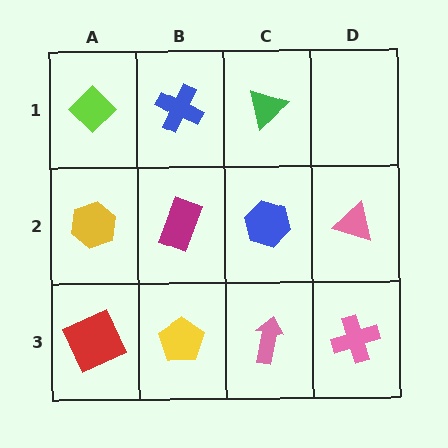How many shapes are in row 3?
4 shapes.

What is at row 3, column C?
A pink arrow.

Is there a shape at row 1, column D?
No, that cell is empty.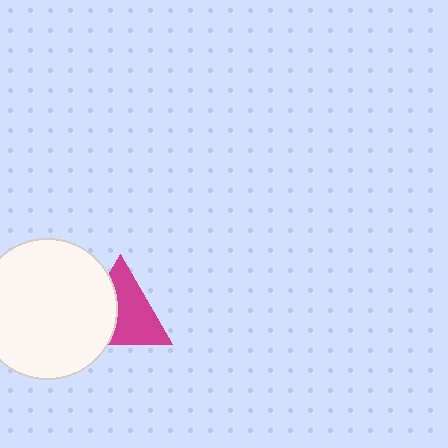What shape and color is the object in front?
The object in front is a white circle.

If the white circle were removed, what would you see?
You would see the complete magenta triangle.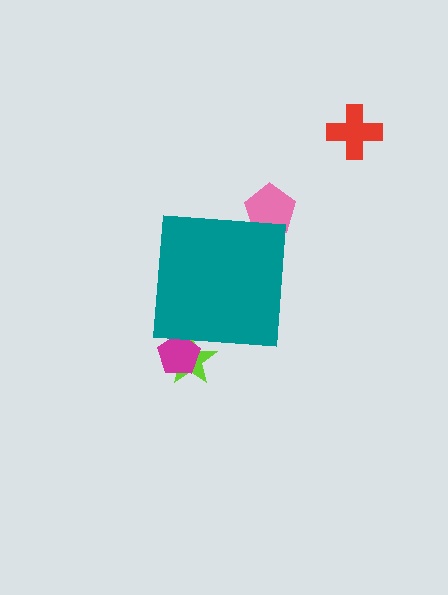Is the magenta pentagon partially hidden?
Yes, the magenta pentagon is partially hidden behind the teal square.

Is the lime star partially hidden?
Yes, the lime star is partially hidden behind the teal square.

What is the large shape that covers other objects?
A teal square.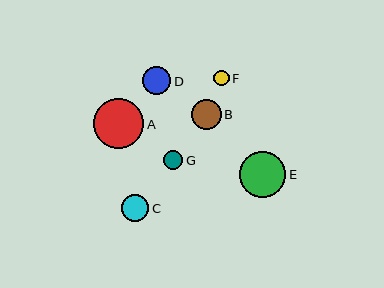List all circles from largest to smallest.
From largest to smallest: A, E, B, D, C, G, F.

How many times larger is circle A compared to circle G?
Circle A is approximately 2.6 times the size of circle G.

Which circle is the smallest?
Circle F is the smallest with a size of approximately 15 pixels.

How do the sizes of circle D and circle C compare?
Circle D and circle C are approximately the same size.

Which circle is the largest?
Circle A is the largest with a size of approximately 50 pixels.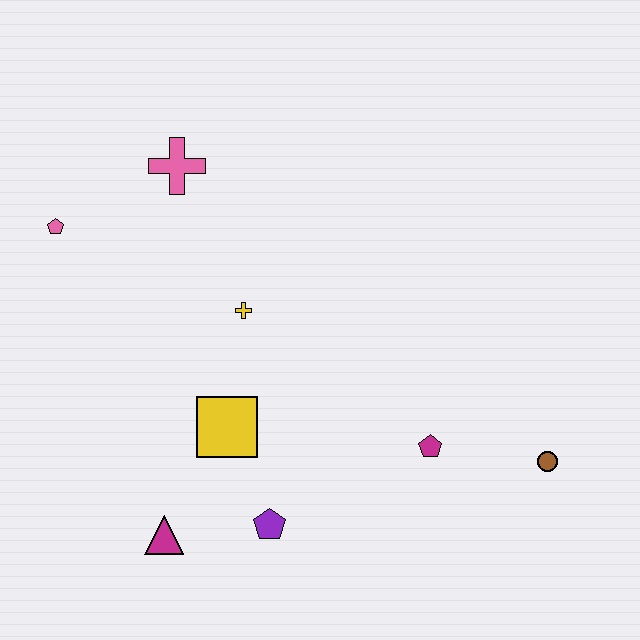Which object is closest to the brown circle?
The magenta pentagon is closest to the brown circle.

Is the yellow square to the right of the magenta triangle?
Yes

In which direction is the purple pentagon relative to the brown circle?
The purple pentagon is to the left of the brown circle.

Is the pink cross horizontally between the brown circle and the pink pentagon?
Yes